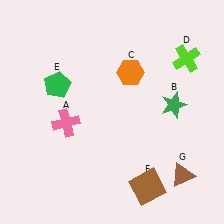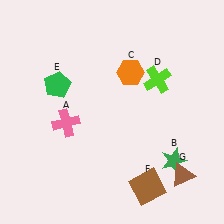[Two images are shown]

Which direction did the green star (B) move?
The green star (B) moved down.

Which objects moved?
The objects that moved are: the green star (B), the lime cross (D).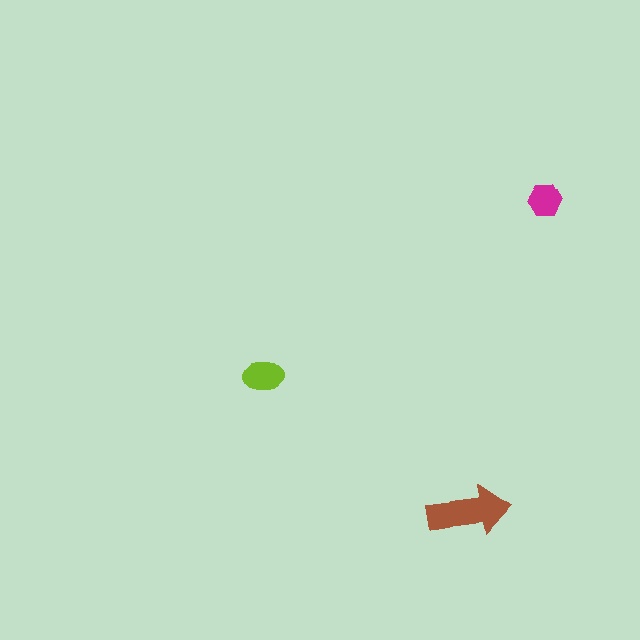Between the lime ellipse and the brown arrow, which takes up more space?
The brown arrow.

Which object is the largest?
The brown arrow.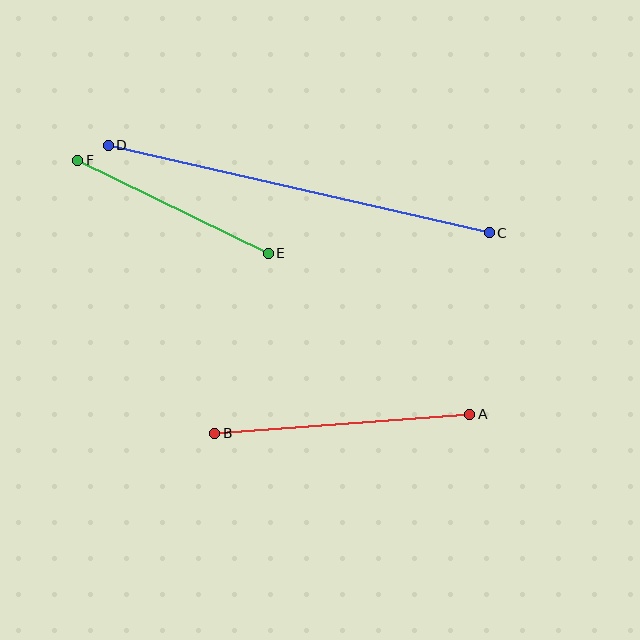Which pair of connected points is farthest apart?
Points C and D are farthest apart.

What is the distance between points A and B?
The distance is approximately 256 pixels.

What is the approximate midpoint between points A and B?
The midpoint is at approximately (342, 424) pixels.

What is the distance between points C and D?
The distance is approximately 391 pixels.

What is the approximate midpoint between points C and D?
The midpoint is at approximately (299, 189) pixels.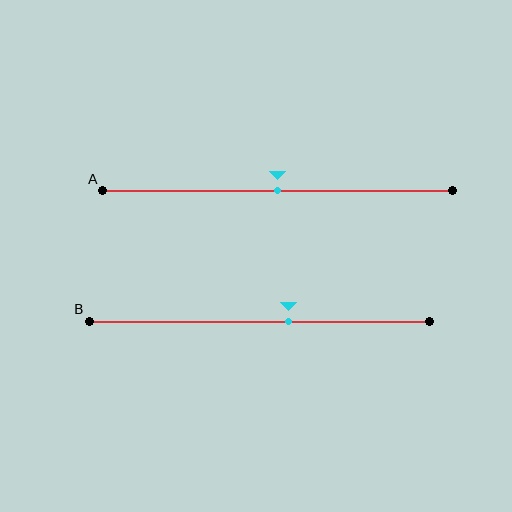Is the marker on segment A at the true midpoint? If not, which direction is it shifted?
Yes, the marker on segment A is at the true midpoint.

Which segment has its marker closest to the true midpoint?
Segment A has its marker closest to the true midpoint.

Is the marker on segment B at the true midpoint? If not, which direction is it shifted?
No, the marker on segment B is shifted to the right by about 8% of the segment length.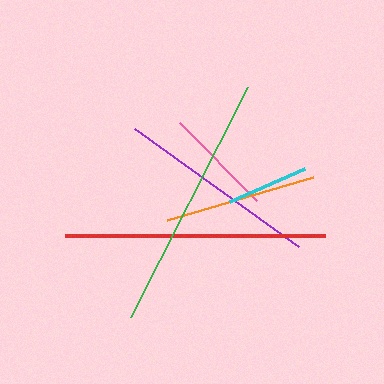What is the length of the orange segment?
The orange segment is approximately 153 pixels long.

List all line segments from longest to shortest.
From longest to shortest: red, green, purple, orange, pink, cyan.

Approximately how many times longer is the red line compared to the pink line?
The red line is approximately 2.4 times the length of the pink line.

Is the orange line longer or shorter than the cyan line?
The orange line is longer than the cyan line.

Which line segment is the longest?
The red line is the longest at approximately 261 pixels.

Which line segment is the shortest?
The cyan line is the shortest at approximately 82 pixels.